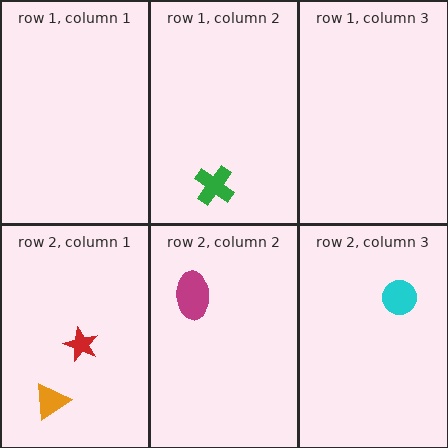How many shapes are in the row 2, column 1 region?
2.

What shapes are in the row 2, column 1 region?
The red star, the orange triangle.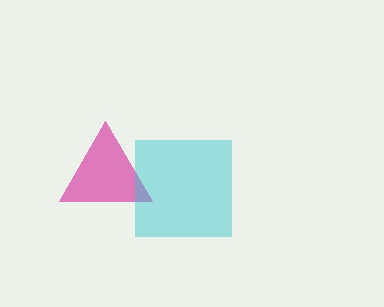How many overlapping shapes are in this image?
There are 2 overlapping shapes in the image.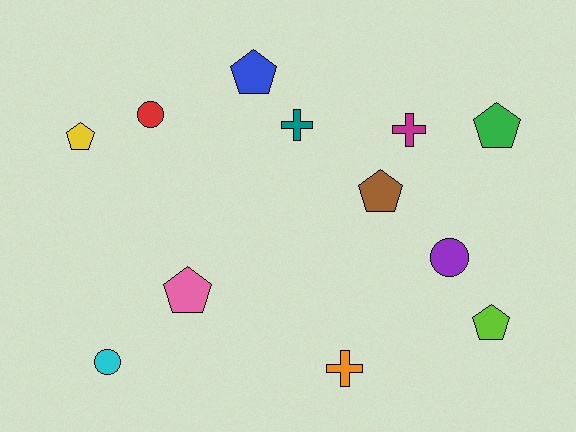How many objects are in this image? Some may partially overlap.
There are 12 objects.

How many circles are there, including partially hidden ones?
There are 3 circles.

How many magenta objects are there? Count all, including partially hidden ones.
There is 1 magenta object.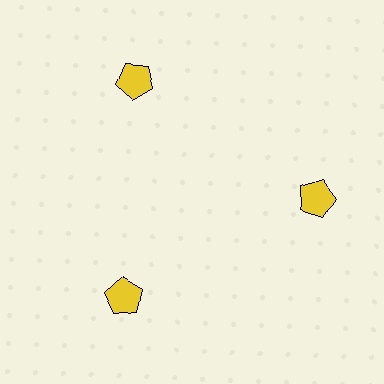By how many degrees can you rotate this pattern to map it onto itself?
The pattern maps onto itself every 120 degrees of rotation.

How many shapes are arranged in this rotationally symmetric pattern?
There are 3 shapes, arranged in 3 groups of 1.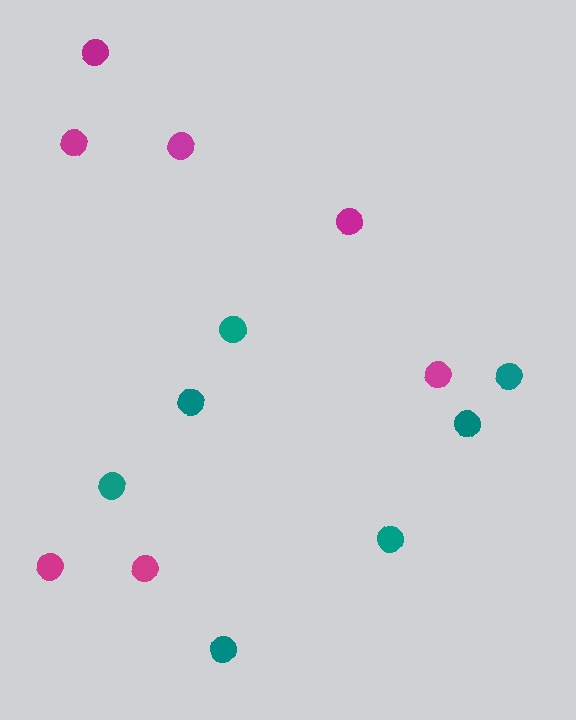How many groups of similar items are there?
There are 2 groups: one group of teal circles (7) and one group of magenta circles (7).